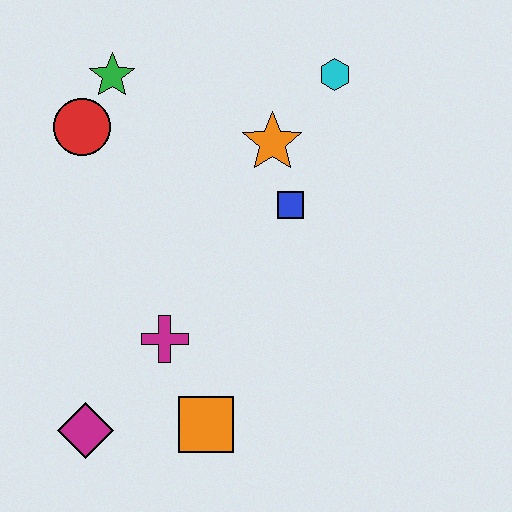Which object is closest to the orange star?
The blue square is closest to the orange star.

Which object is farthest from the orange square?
The cyan hexagon is farthest from the orange square.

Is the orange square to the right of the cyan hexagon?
No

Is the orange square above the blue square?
No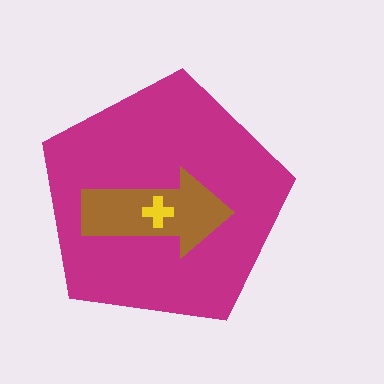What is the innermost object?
The yellow cross.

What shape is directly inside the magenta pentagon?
The brown arrow.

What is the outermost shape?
The magenta pentagon.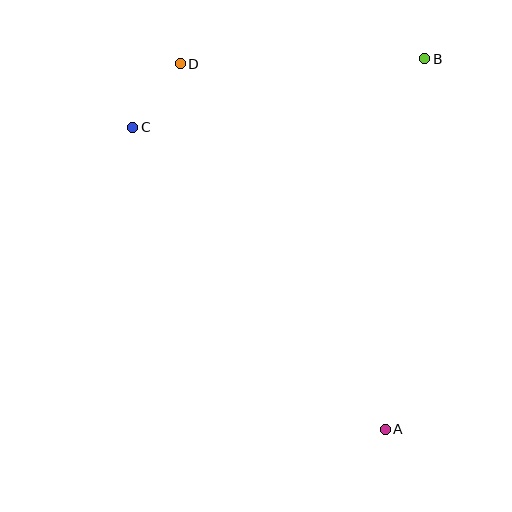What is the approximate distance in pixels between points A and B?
The distance between A and B is approximately 372 pixels.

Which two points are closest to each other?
Points C and D are closest to each other.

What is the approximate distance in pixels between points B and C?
The distance between B and C is approximately 300 pixels.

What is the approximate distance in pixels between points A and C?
The distance between A and C is approximately 394 pixels.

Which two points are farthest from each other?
Points A and D are farthest from each other.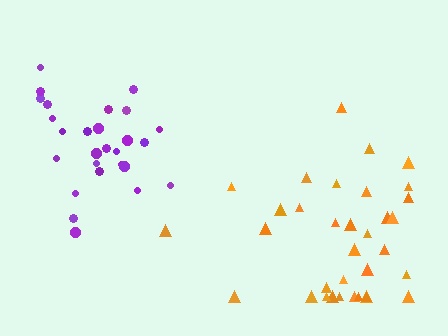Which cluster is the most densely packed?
Purple.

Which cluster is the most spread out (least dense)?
Orange.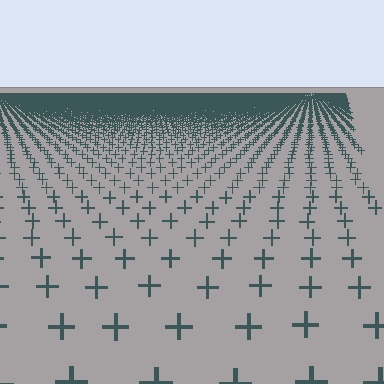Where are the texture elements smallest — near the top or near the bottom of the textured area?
Near the top.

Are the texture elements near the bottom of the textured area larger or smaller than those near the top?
Larger. Near the bottom, elements are closer to the viewer and appear at a bigger on-screen size.